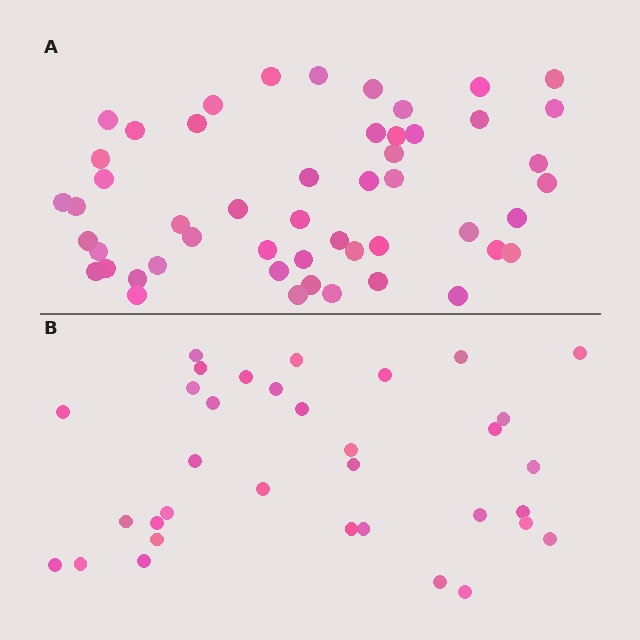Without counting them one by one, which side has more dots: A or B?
Region A (the top region) has more dots.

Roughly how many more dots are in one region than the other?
Region A has approximately 15 more dots than region B.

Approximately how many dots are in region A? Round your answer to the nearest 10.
About 50 dots. (The exact count is 51, which rounds to 50.)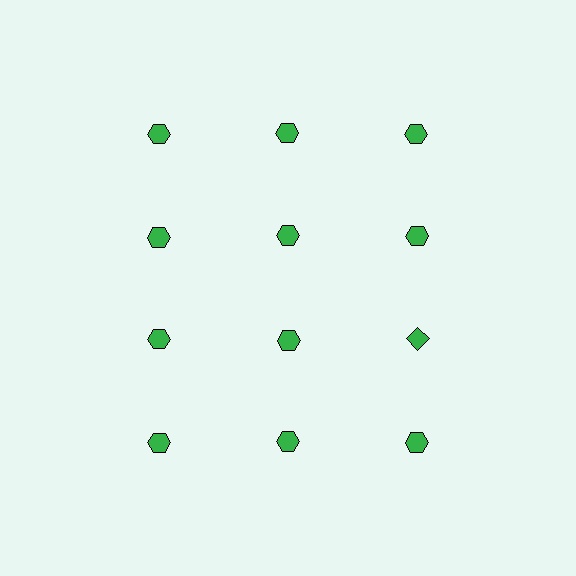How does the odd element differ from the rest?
It has a different shape: diamond instead of hexagon.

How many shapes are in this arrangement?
There are 12 shapes arranged in a grid pattern.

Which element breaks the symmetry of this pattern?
The green diamond in the third row, center column breaks the symmetry. All other shapes are green hexagons.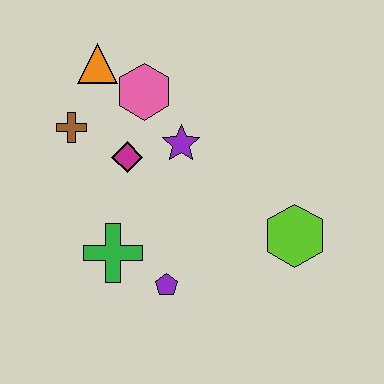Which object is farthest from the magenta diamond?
The lime hexagon is farthest from the magenta diamond.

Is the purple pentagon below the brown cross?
Yes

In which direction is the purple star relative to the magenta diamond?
The purple star is to the right of the magenta diamond.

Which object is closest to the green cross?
The purple pentagon is closest to the green cross.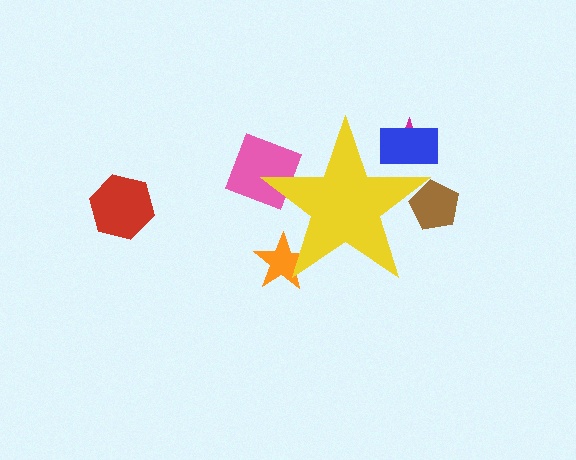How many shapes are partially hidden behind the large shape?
5 shapes are partially hidden.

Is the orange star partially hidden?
Yes, the orange star is partially hidden behind the yellow star.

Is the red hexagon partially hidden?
No, the red hexagon is fully visible.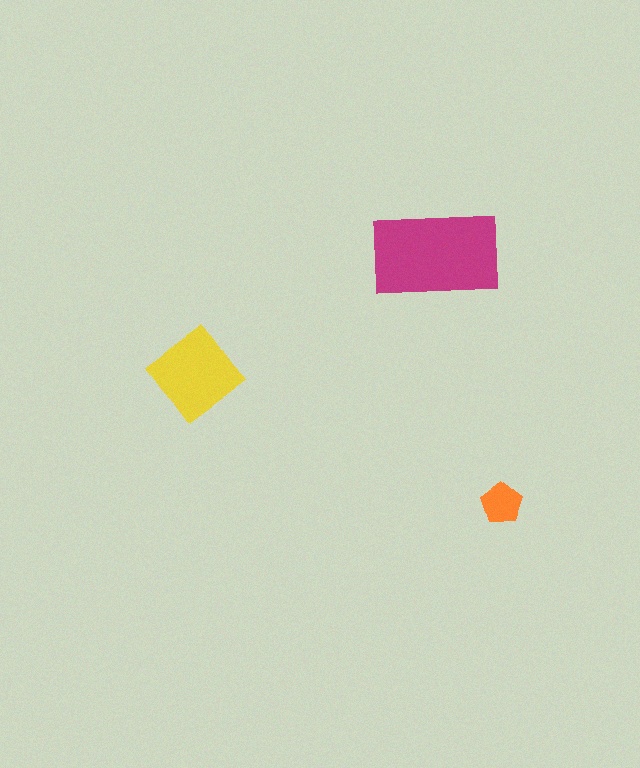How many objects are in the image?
There are 3 objects in the image.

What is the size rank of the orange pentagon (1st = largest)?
3rd.